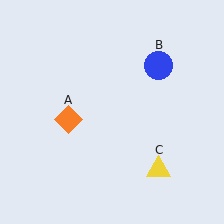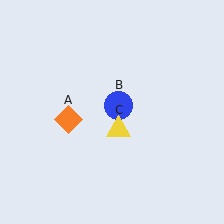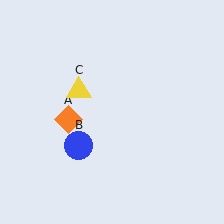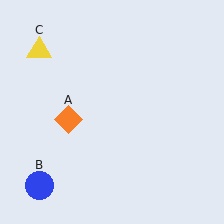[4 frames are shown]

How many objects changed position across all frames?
2 objects changed position: blue circle (object B), yellow triangle (object C).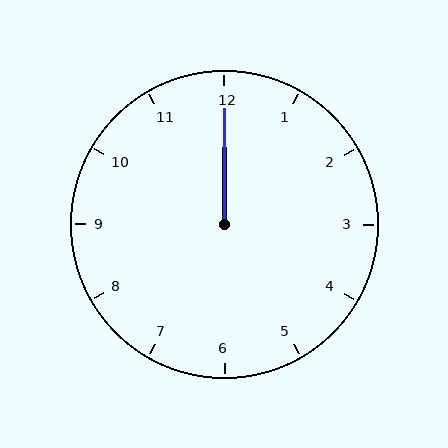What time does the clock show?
12:00.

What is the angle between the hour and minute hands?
Approximately 0 degrees.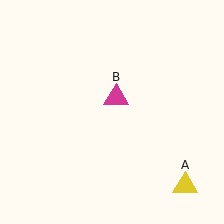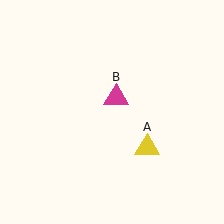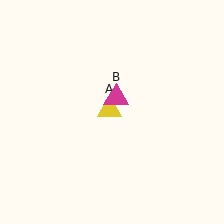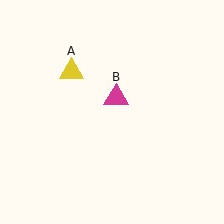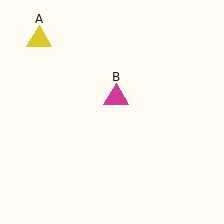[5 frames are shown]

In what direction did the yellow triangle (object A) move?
The yellow triangle (object A) moved up and to the left.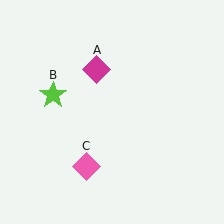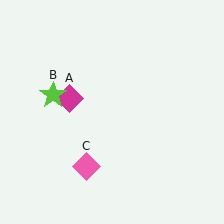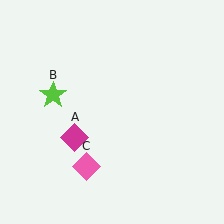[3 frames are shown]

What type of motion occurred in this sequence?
The magenta diamond (object A) rotated counterclockwise around the center of the scene.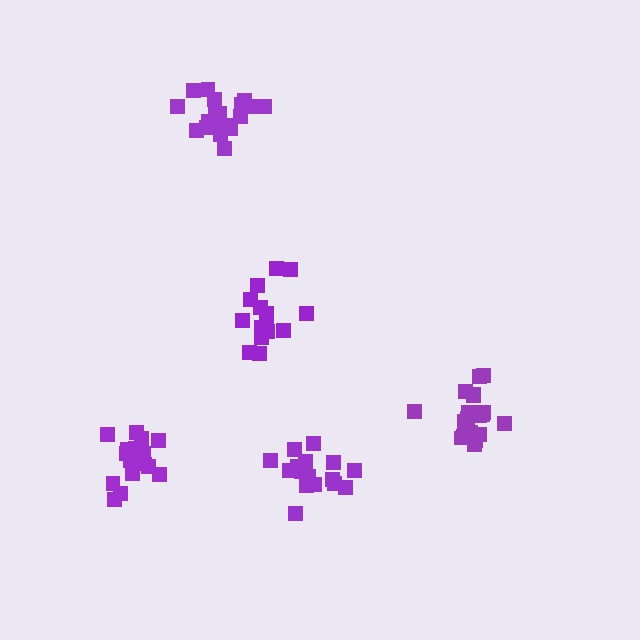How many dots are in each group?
Group 1: 15 dots, Group 2: 20 dots, Group 3: 21 dots, Group 4: 16 dots, Group 5: 19 dots (91 total).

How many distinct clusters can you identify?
There are 5 distinct clusters.